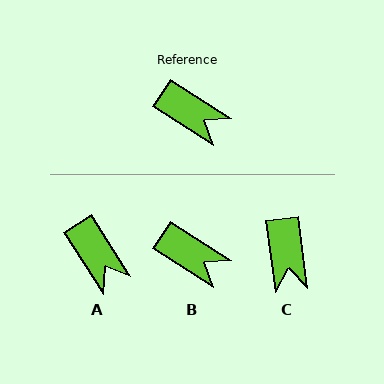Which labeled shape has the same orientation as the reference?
B.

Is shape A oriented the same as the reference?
No, it is off by about 25 degrees.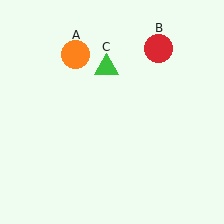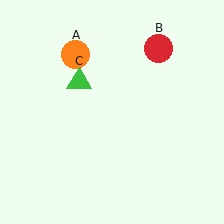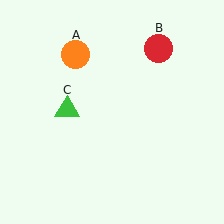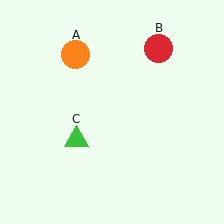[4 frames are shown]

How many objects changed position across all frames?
1 object changed position: green triangle (object C).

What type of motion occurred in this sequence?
The green triangle (object C) rotated counterclockwise around the center of the scene.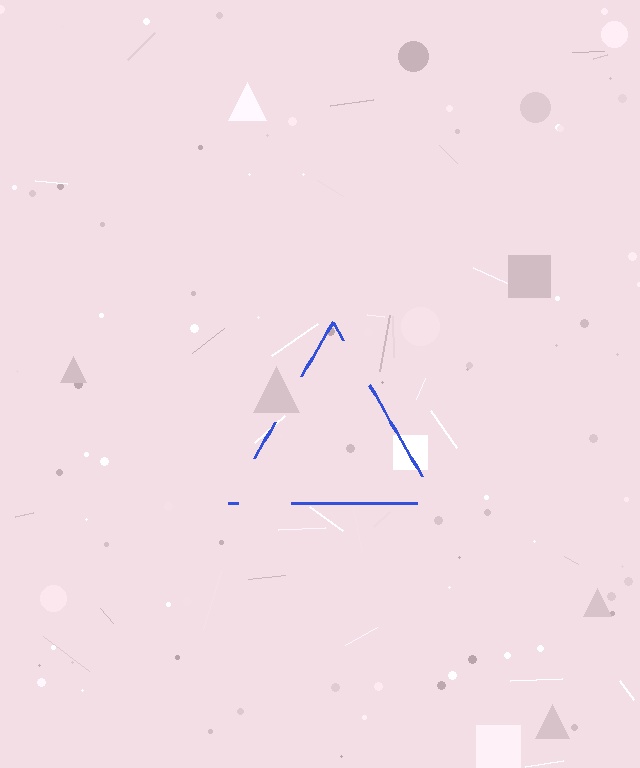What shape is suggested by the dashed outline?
The dashed outline suggests a triangle.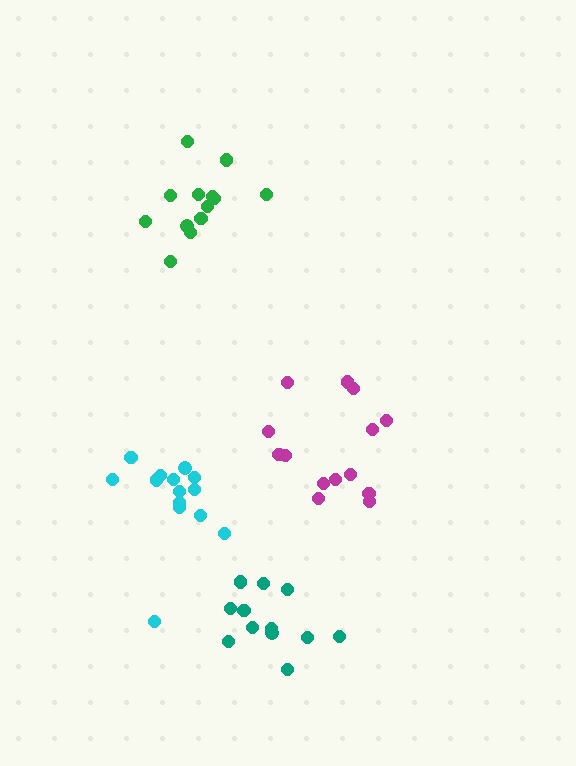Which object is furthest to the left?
The cyan cluster is leftmost.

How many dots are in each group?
Group 1: 14 dots, Group 2: 14 dots, Group 3: 13 dots, Group 4: 12 dots (53 total).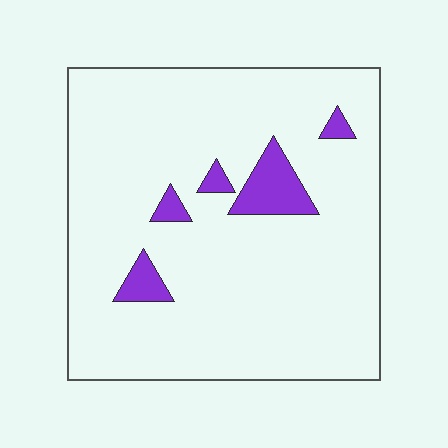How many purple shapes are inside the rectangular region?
5.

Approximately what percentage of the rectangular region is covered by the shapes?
Approximately 10%.